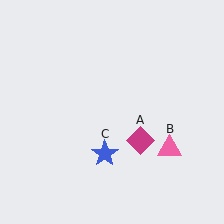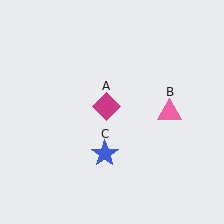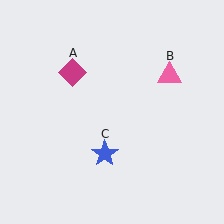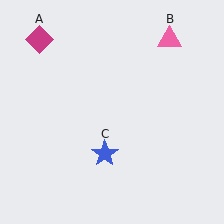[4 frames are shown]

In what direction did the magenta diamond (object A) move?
The magenta diamond (object A) moved up and to the left.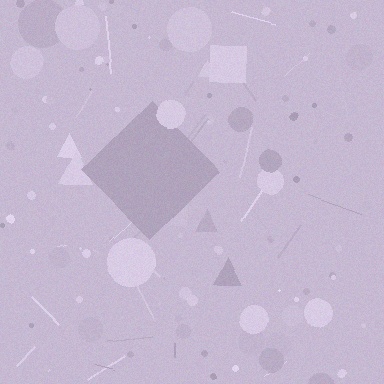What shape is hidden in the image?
A diamond is hidden in the image.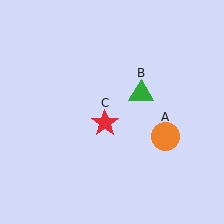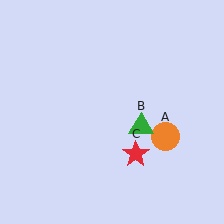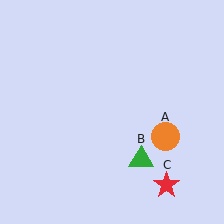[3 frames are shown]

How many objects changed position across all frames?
2 objects changed position: green triangle (object B), red star (object C).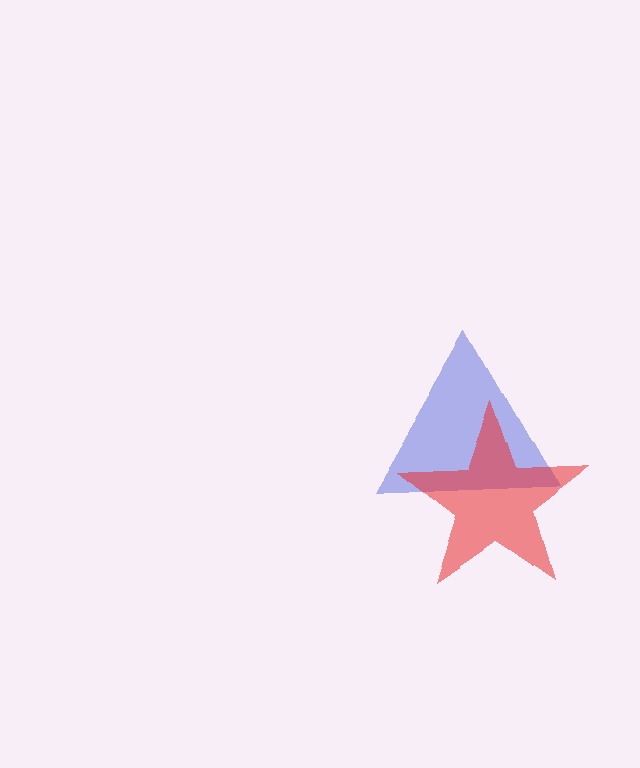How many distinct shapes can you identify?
There are 2 distinct shapes: a blue triangle, a red star.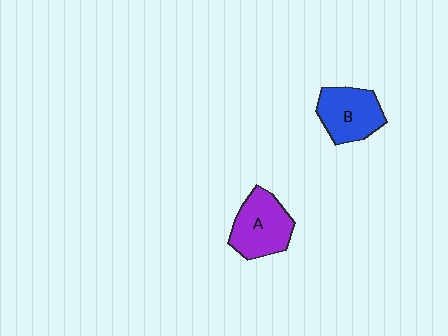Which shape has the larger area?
Shape A (purple).